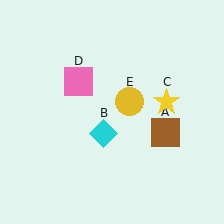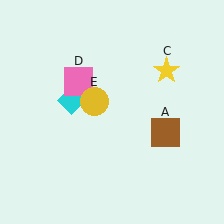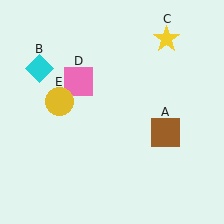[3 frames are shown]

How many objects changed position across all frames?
3 objects changed position: cyan diamond (object B), yellow star (object C), yellow circle (object E).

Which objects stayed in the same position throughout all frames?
Brown square (object A) and pink square (object D) remained stationary.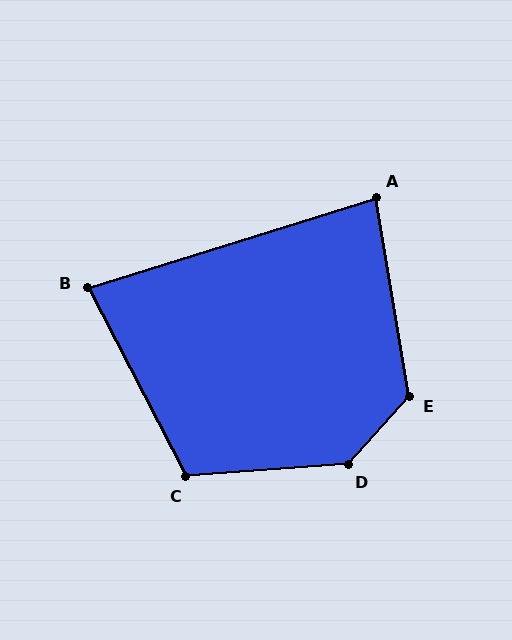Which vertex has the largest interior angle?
D, at approximately 136 degrees.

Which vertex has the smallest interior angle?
B, at approximately 80 degrees.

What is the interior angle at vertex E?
Approximately 129 degrees (obtuse).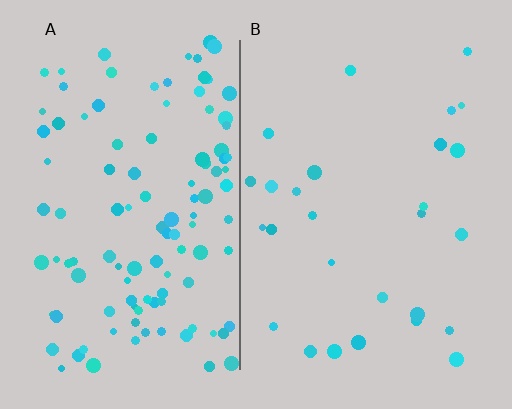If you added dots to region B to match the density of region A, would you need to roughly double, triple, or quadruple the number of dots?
Approximately quadruple.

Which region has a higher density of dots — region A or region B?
A (the left).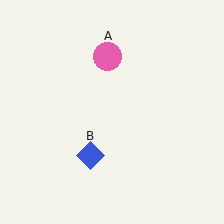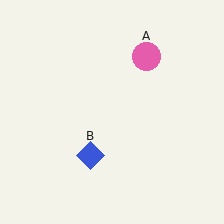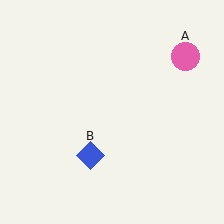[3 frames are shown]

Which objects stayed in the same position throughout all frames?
Blue diamond (object B) remained stationary.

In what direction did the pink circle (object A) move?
The pink circle (object A) moved right.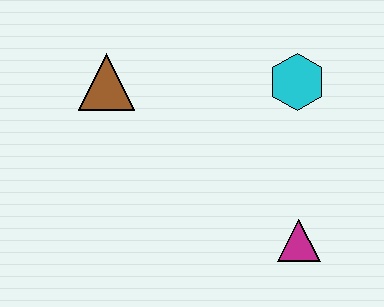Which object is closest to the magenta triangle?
The cyan hexagon is closest to the magenta triangle.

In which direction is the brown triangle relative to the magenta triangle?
The brown triangle is to the left of the magenta triangle.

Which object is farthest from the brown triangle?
The magenta triangle is farthest from the brown triangle.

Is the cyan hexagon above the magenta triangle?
Yes